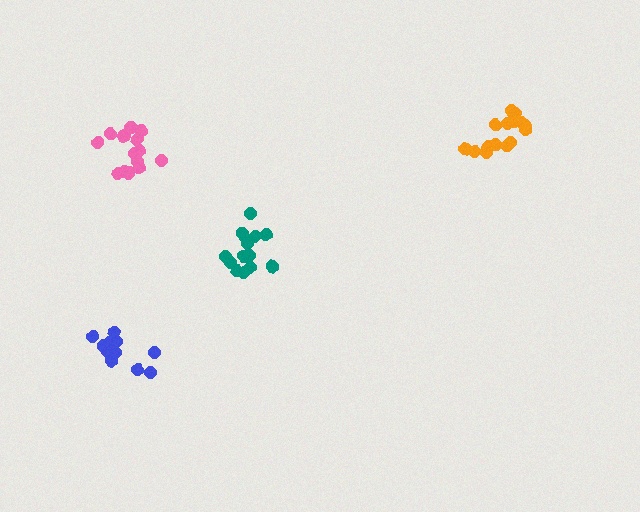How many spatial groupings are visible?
There are 4 spatial groupings.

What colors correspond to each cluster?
The clusters are colored: teal, blue, pink, orange.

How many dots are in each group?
Group 1: 13 dots, Group 2: 11 dots, Group 3: 14 dots, Group 4: 15 dots (53 total).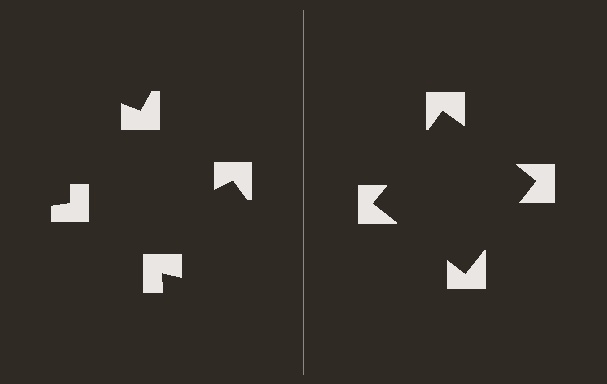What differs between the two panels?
The notched squares are positioned identically on both sides; only the wedge orientations differ. On the right they align to a square; on the left they are misaligned.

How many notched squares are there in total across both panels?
8 — 4 on each side.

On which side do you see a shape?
An illusory square appears on the right side. On the left side the wedge cuts are rotated, so no coherent shape forms.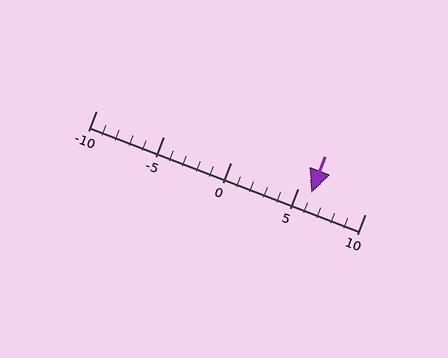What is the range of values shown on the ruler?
The ruler shows values from -10 to 10.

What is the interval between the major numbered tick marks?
The major tick marks are spaced 5 units apart.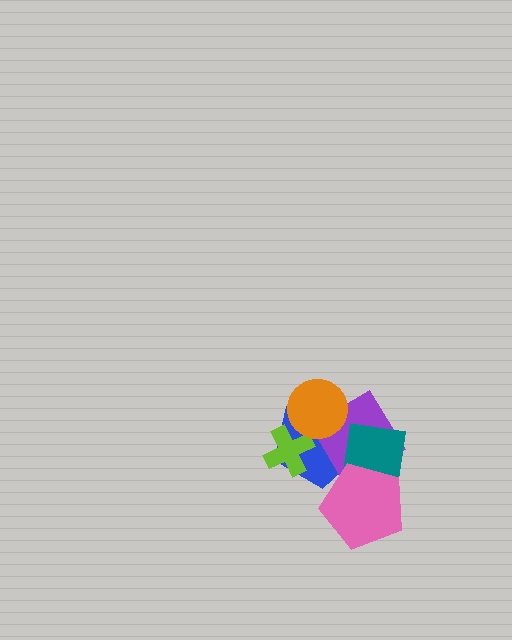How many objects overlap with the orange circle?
2 objects overlap with the orange circle.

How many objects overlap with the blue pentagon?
5 objects overlap with the blue pentagon.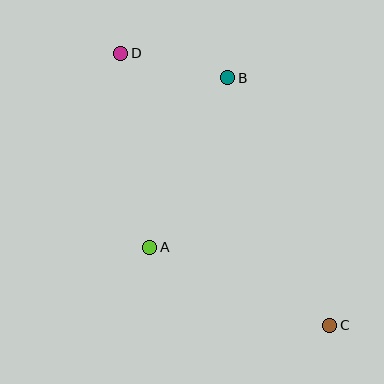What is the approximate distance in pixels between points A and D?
The distance between A and D is approximately 196 pixels.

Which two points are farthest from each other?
Points C and D are farthest from each other.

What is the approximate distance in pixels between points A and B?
The distance between A and B is approximately 186 pixels.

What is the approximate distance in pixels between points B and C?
The distance between B and C is approximately 268 pixels.